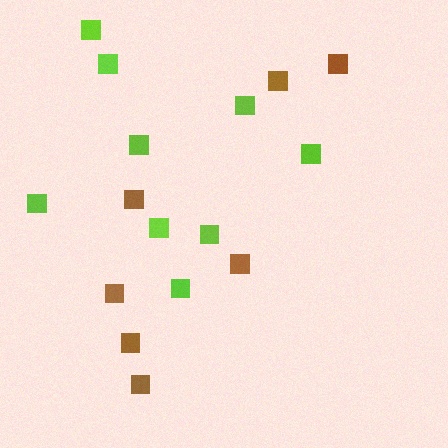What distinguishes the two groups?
There are 2 groups: one group of brown squares (7) and one group of lime squares (9).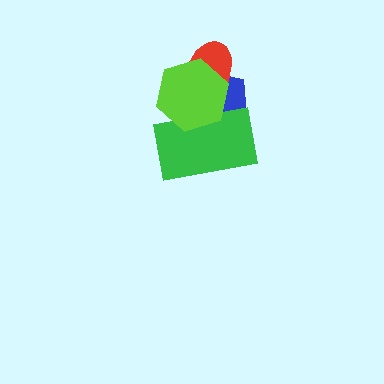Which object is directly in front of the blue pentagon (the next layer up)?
The green rectangle is directly in front of the blue pentagon.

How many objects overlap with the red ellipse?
3 objects overlap with the red ellipse.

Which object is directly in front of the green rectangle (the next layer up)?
The red ellipse is directly in front of the green rectangle.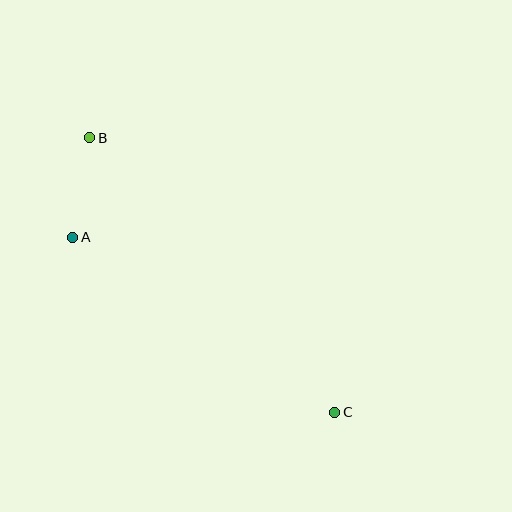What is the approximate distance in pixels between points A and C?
The distance between A and C is approximately 315 pixels.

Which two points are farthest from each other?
Points B and C are farthest from each other.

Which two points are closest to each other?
Points A and B are closest to each other.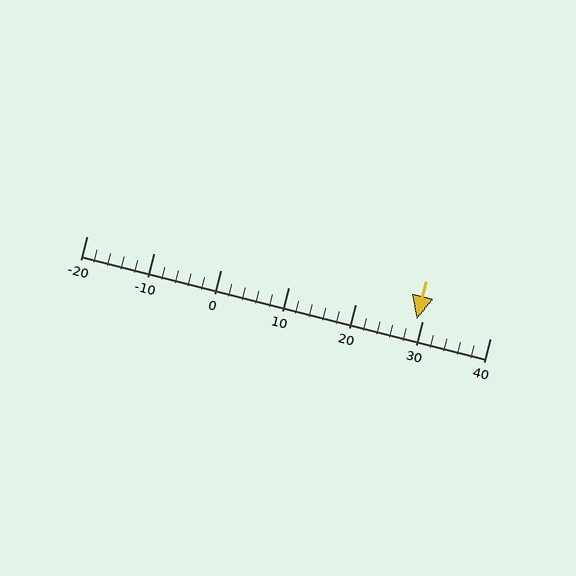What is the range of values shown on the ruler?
The ruler shows values from -20 to 40.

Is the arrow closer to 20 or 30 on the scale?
The arrow is closer to 30.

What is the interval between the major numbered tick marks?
The major tick marks are spaced 10 units apart.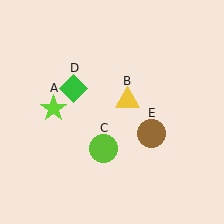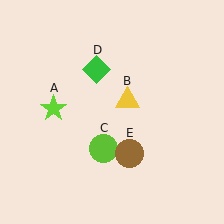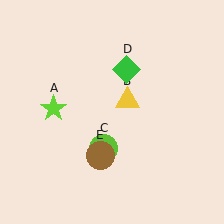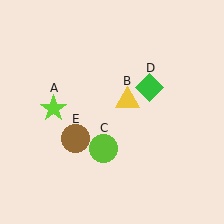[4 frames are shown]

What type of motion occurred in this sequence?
The green diamond (object D), brown circle (object E) rotated clockwise around the center of the scene.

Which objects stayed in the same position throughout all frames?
Lime star (object A) and yellow triangle (object B) and lime circle (object C) remained stationary.